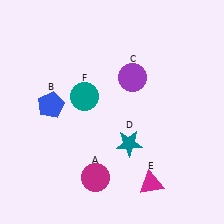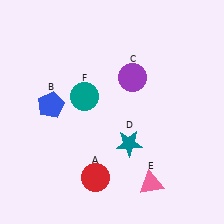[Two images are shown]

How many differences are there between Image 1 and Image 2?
There are 2 differences between the two images.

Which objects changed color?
A changed from magenta to red. E changed from magenta to pink.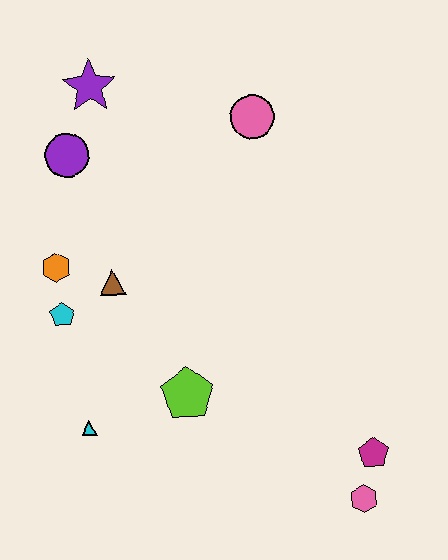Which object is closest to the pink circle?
The purple star is closest to the pink circle.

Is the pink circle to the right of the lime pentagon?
Yes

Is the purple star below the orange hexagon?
No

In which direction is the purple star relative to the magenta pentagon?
The purple star is above the magenta pentagon.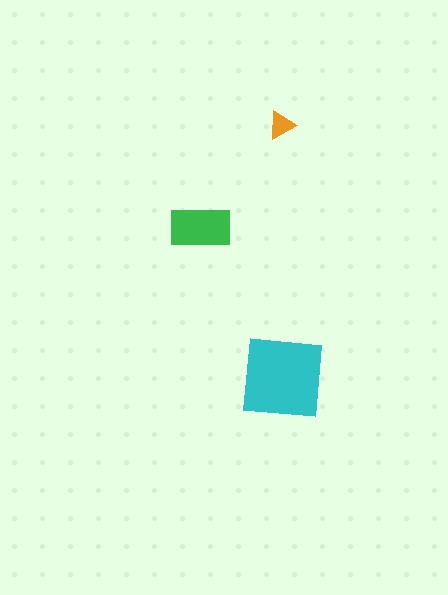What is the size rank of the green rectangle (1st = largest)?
2nd.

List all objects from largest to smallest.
The cyan square, the green rectangle, the orange triangle.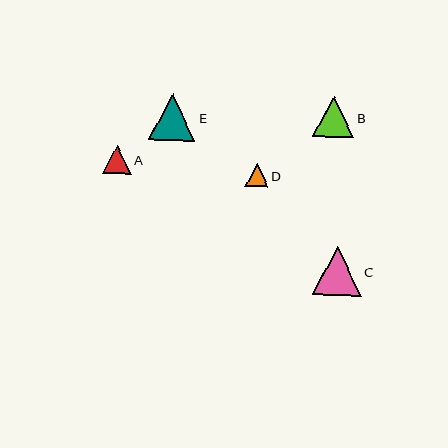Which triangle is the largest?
Triangle C is the largest with a size of approximately 49 pixels.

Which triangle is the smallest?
Triangle D is the smallest with a size of approximately 23 pixels.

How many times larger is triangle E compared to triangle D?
Triangle E is approximately 2.1 times the size of triangle D.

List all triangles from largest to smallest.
From largest to smallest: C, E, B, A, D.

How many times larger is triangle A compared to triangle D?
Triangle A is approximately 1.3 times the size of triangle D.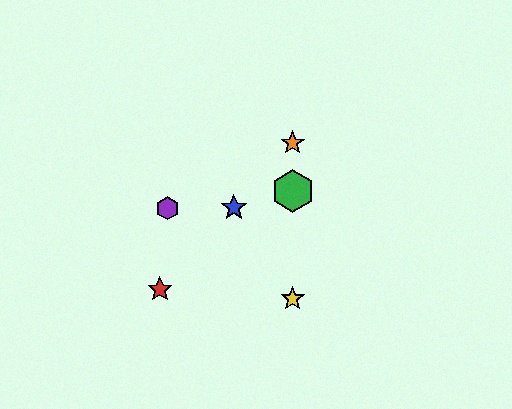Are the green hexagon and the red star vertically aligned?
No, the green hexagon is at x≈293 and the red star is at x≈160.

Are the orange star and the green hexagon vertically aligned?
Yes, both are at x≈293.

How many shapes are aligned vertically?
3 shapes (the green hexagon, the yellow star, the orange star) are aligned vertically.